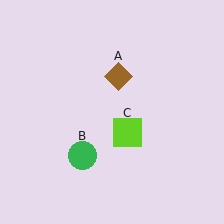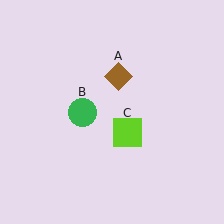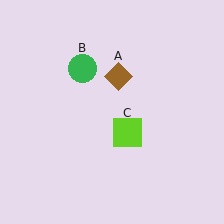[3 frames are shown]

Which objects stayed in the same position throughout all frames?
Brown diamond (object A) and lime square (object C) remained stationary.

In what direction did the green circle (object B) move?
The green circle (object B) moved up.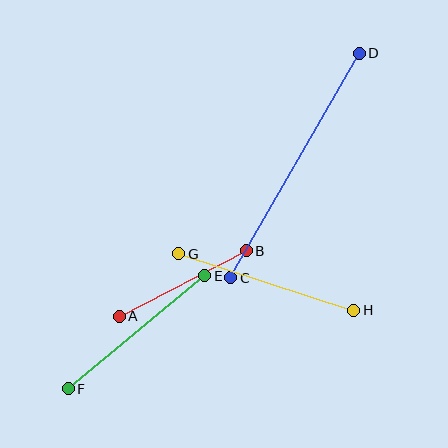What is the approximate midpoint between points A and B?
The midpoint is at approximately (183, 284) pixels.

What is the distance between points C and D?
The distance is approximately 259 pixels.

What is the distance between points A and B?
The distance is approximately 143 pixels.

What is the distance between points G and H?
The distance is approximately 184 pixels.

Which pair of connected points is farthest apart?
Points C and D are farthest apart.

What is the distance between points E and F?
The distance is approximately 177 pixels.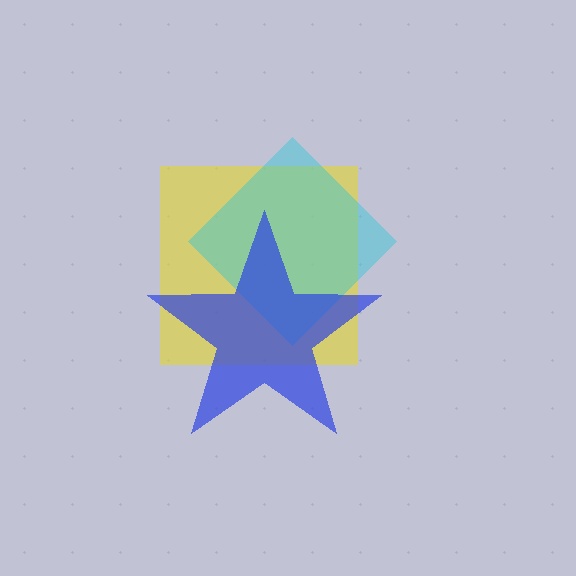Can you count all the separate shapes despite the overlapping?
Yes, there are 3 separate shapes.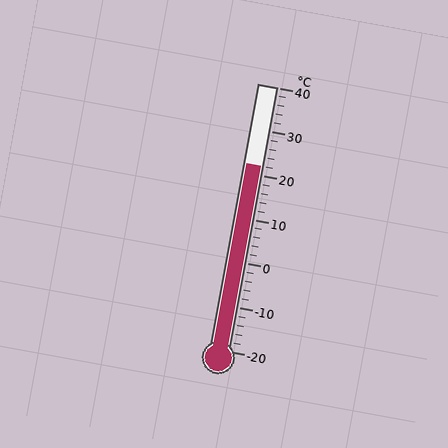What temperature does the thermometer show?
The thermometer shows approximately 22°C.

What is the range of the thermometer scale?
The thermometer scale ranges from -20°C to 40°C.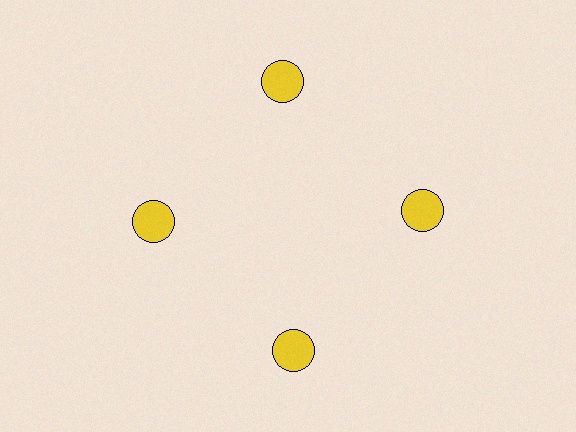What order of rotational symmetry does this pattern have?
This pattern has 4-fold rotational symmetry.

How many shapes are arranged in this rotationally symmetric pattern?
There are 4 shapes, arranged in 4 groups of 1.